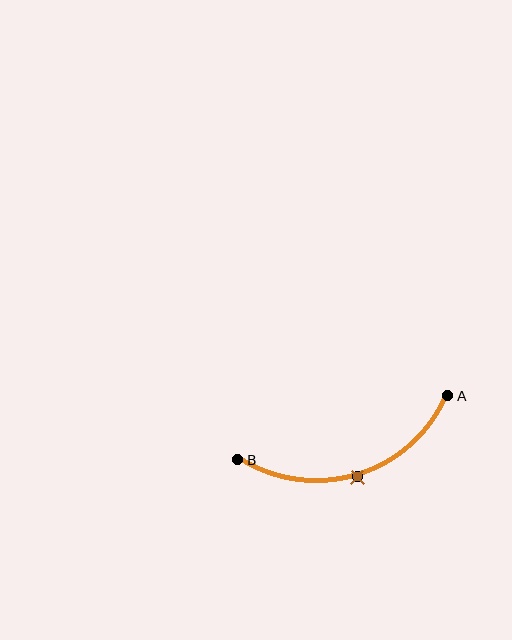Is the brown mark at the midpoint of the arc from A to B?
Yes. The brown mark lies on the arc at equal arc-length from both A and B — it is the arc midpoint.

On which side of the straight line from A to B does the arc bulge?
The arc bulges below the straight line connecting A and B.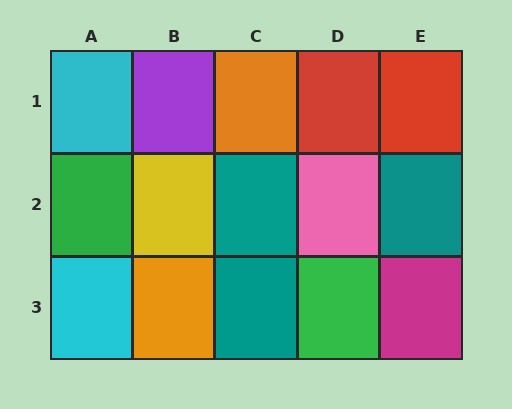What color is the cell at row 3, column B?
Orange.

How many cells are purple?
1 cell is purple.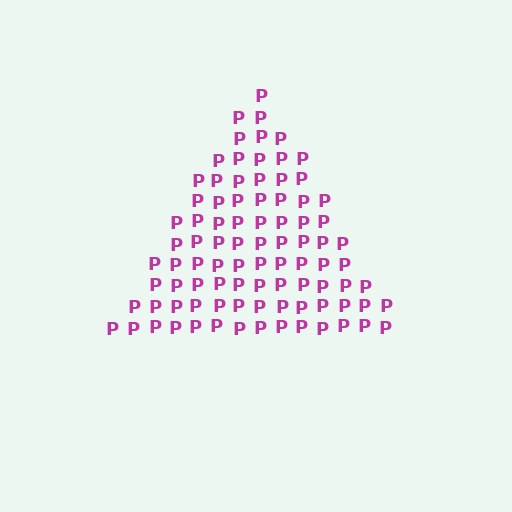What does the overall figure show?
The overall figure shows a triangle.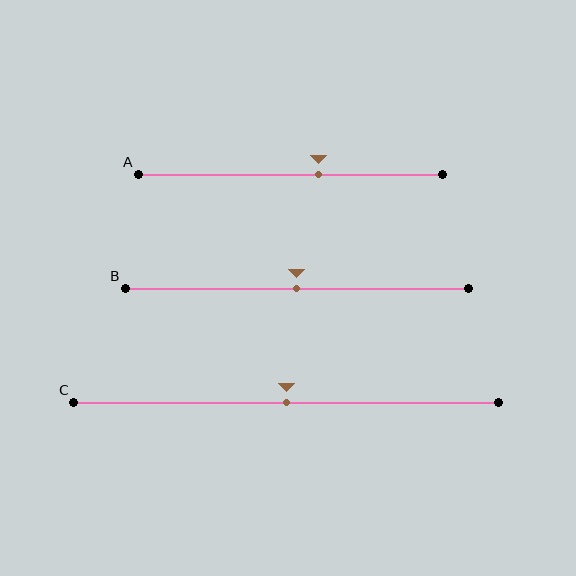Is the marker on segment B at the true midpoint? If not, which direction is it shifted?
Yes, the marker on segment B is at the true midpoint.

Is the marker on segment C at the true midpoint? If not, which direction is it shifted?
Yes, the marker on segment C is at the true midpoint.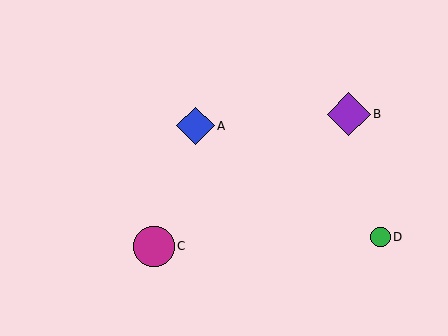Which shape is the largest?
The purple diamond (labeled B) is the largest.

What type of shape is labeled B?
Shape B is a purple diamond.